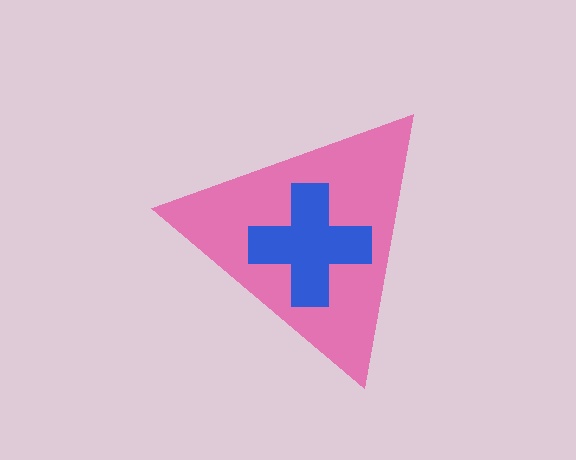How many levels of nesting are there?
2.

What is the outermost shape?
The pink triangle.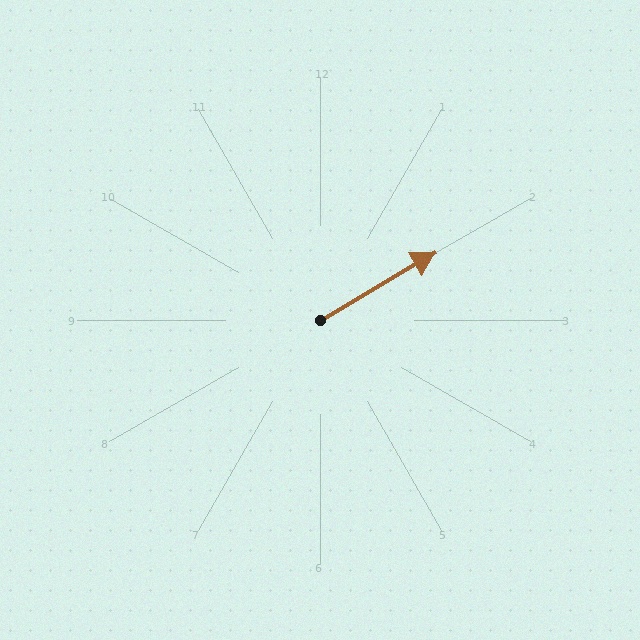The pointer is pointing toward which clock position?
Roughly 2 o'clock.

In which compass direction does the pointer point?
Northeast.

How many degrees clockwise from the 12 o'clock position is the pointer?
Approximately 60 degrees.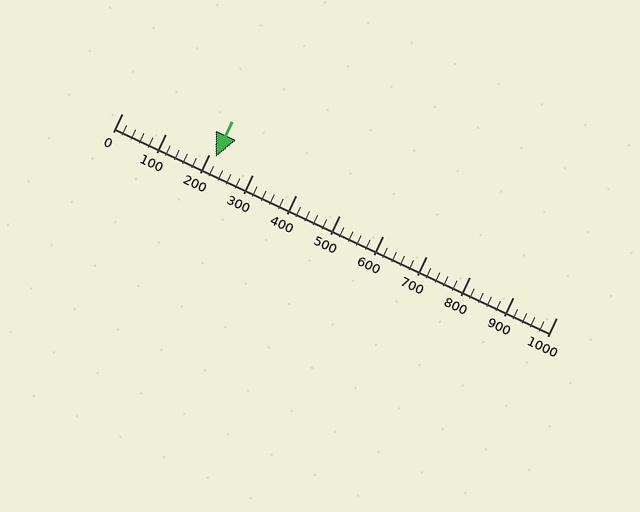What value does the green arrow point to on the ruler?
The green arrow points to approximately 216.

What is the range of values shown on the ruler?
The ruler shows values from 0 to 1000.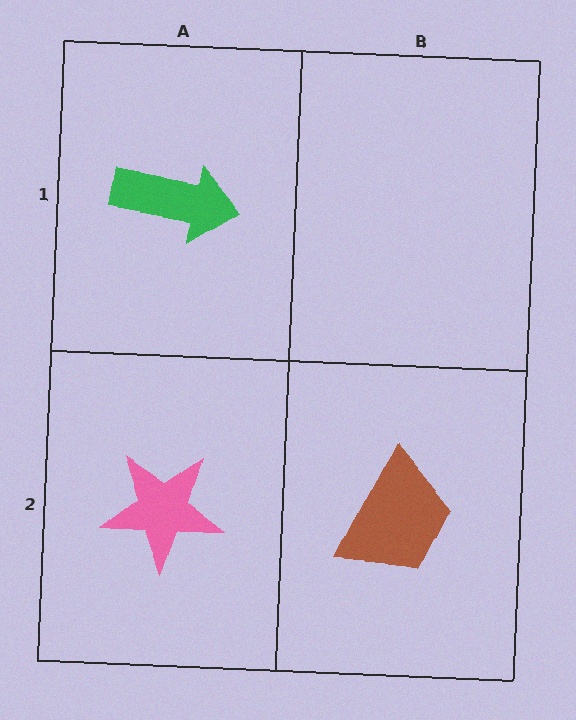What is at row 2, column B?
A brown trapezoid.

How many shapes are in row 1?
1 shape.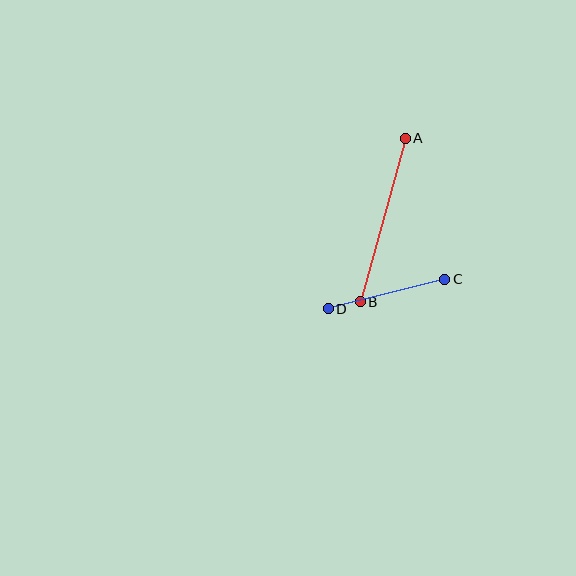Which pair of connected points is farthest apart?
Points A and B are farthest apart.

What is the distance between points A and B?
The distance is approximately 169 pixels.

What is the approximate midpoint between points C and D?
The midpoint is at approximately (386, 294) pixels.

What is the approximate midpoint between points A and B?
The midpoint is at approximately (383, 220) pixels.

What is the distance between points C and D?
The distance is approximately 120 pixels.